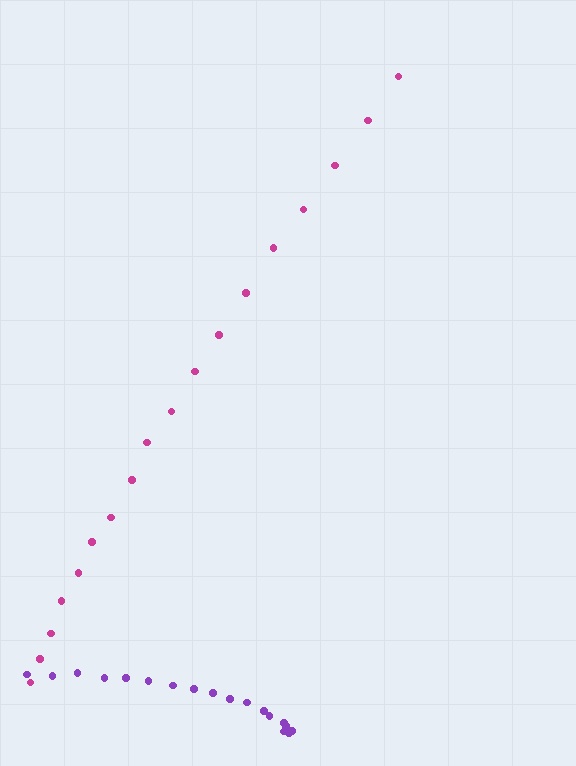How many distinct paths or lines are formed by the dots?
There are 2 distinct paths.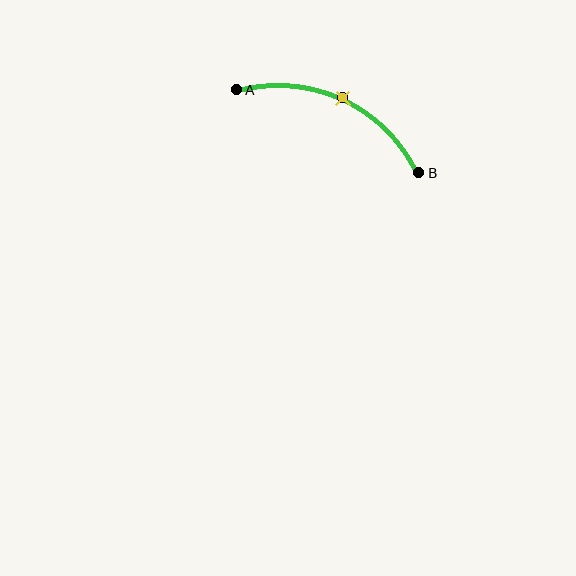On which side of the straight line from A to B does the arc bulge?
The arc bulges above the straight line connecting A and B.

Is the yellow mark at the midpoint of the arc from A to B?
Yes. The yellow mark lies on the arc at equal arc-length from both A and B — it is the arc midpoint.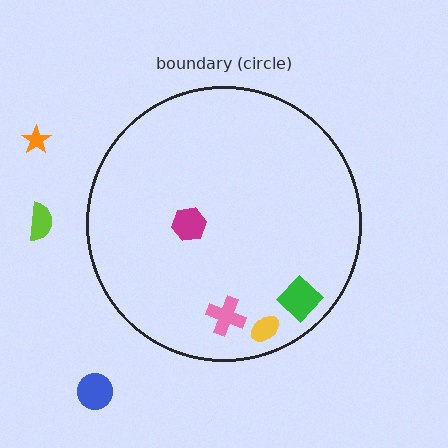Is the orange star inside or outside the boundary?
Outside.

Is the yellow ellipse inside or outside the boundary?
Inside.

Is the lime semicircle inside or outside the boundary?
Outside.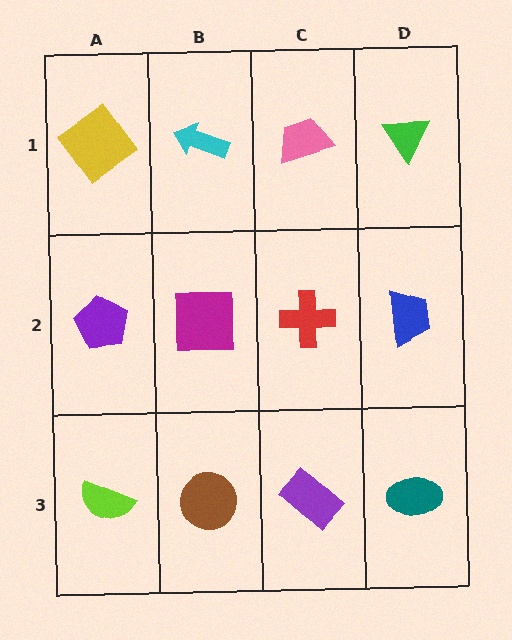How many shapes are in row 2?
4 shapes.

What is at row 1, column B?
A cyan arrow.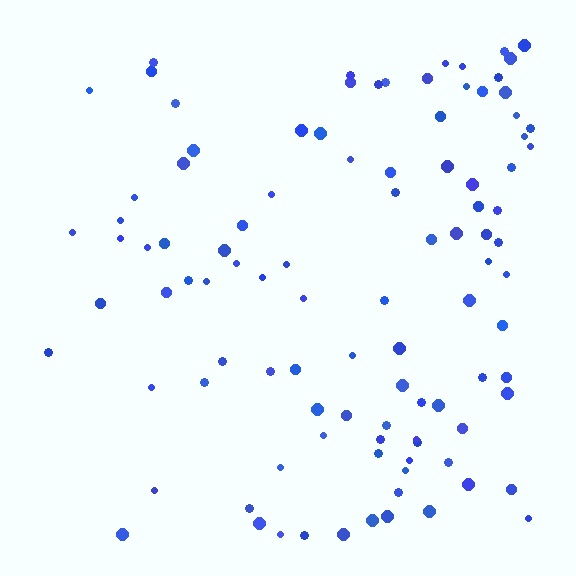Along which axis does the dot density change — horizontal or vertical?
Horizontal.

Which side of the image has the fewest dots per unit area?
The left.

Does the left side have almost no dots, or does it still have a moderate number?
Still a moderate number, just noticeably fewer than the right.